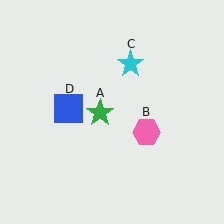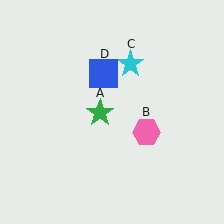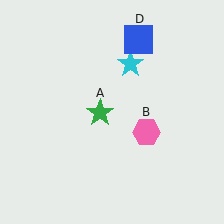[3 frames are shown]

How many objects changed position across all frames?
1 object changed position: blue square (object D).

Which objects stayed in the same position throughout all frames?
Green star (object A) and pink hexagon (object B) and cyan star (object C) remained stationary.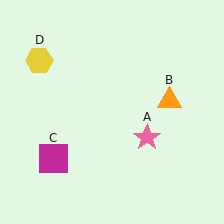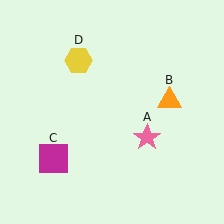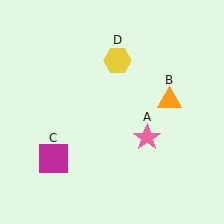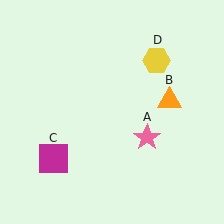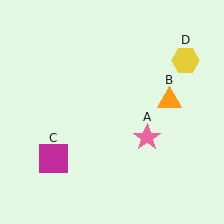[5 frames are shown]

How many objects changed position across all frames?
1 object changed position: yellow hexagon (object D).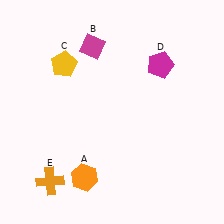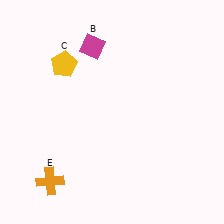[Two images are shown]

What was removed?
The orange hexagon (A), the magenta pentagon (D) were removed in Image 2.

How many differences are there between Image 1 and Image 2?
There are 2 differences between the two images.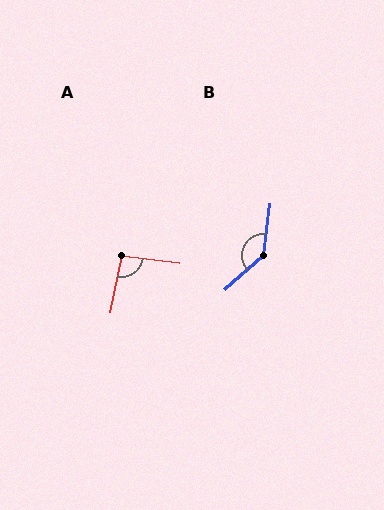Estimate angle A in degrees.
Approximately 94 degrees.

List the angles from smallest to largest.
A (94°), B (140°).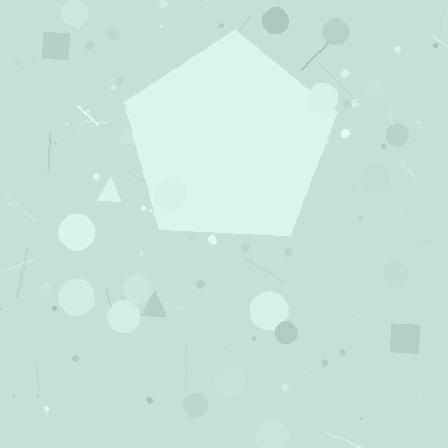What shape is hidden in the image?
A pentagon is hidden in the image.